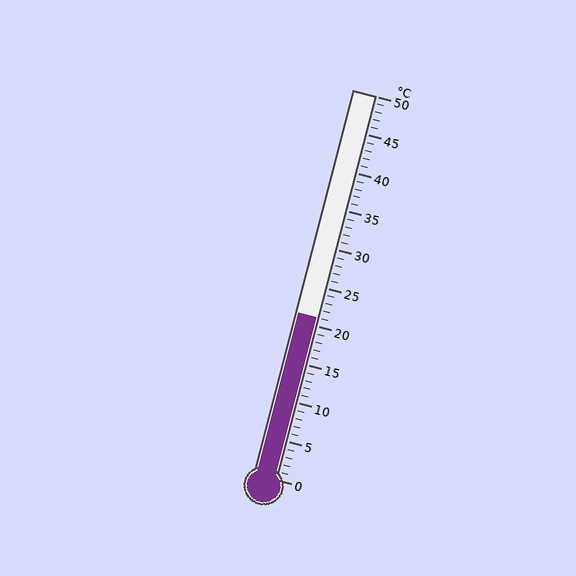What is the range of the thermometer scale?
The thermometer scale ranges from 0°C to 50°C.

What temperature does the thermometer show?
The thermometer shows approximately 21°C.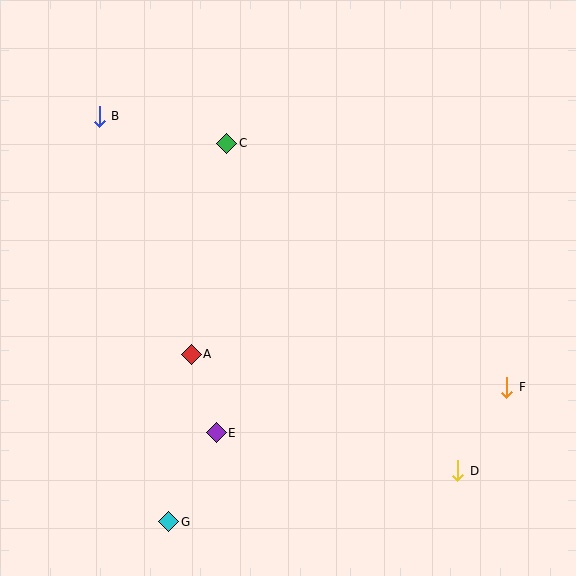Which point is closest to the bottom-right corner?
Point D is closest to the bottom-right corner.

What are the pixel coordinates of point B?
Point B is at (99, 116).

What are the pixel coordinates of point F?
Point F is at (507, 387).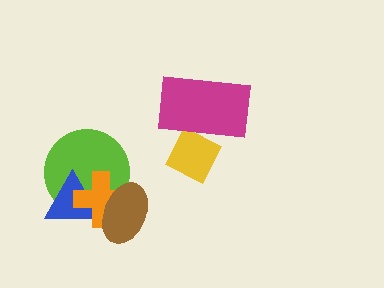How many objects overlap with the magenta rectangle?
1 object overlaps with the magenta rectangle.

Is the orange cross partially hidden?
Yes, it is partially covered by another shape.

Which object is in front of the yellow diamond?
The magenta rectangle is in front of the yellow diamond.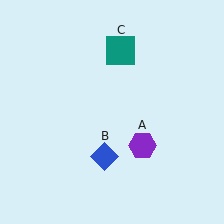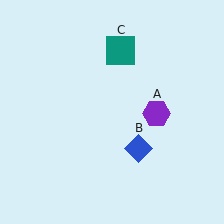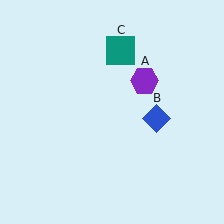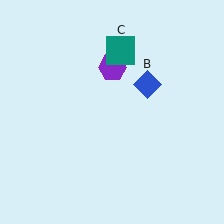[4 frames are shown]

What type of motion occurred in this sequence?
The purple hexagon (object A), blue diamond (object B) rotated counterclockwise around the center of the scene.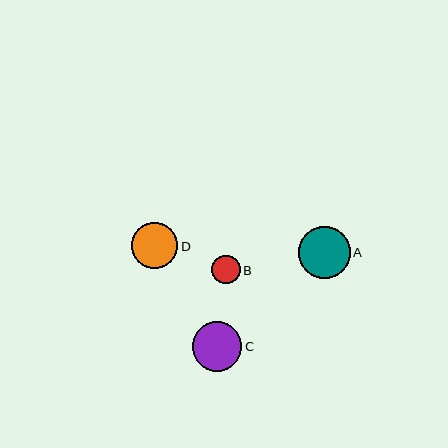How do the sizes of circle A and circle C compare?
Circle A and circle C are approximately the same size.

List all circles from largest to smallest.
From largest to smallest: A, C, D, B.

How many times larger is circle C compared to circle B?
Circle C is approximately 1.7 times the size of circle B.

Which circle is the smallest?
Circle B is the smallest with a size of approximately 29 pixels.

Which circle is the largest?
Circle A is the largest with a size of approximately 52 pixels.